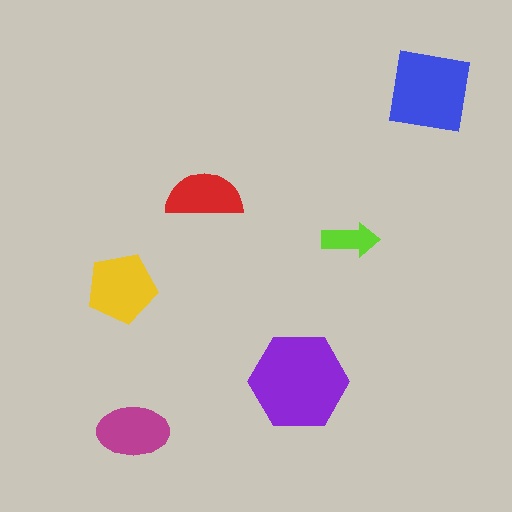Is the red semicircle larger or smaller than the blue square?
Smaller.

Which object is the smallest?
The lime arrow.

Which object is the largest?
The purple hexagon.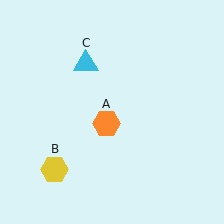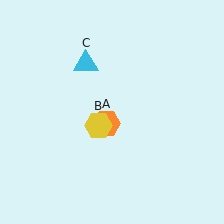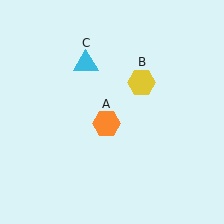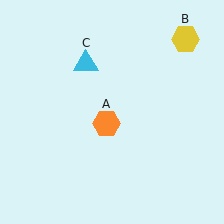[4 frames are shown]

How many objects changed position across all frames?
1 object changed position: yellow hexagon (object B).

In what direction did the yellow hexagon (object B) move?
The yellow hexagon (object B) moved up and to the right.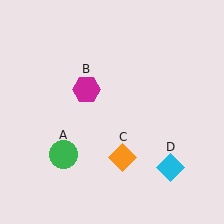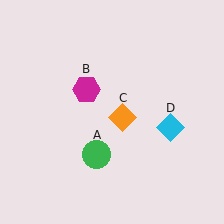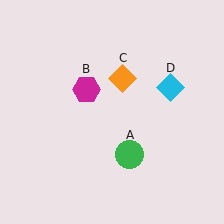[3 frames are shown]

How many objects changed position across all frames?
3 objects changed position: green circle (object A), orange diamond (object C), cyan diamond (object D).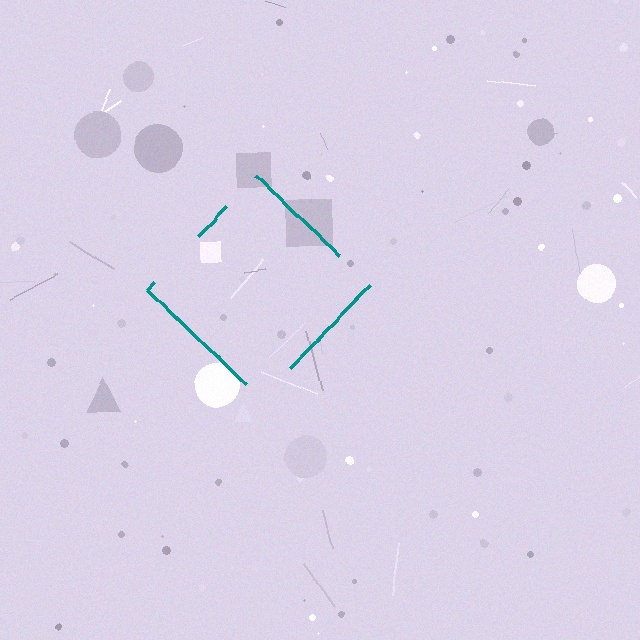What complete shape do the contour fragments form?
The contour fragments form a diamond.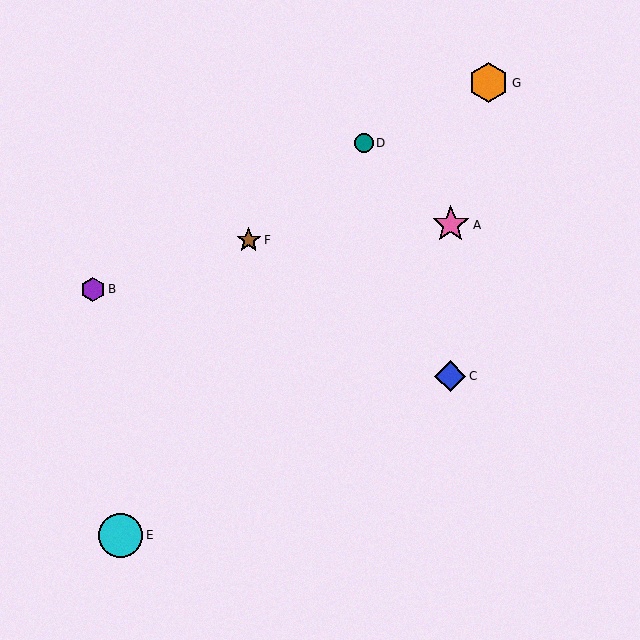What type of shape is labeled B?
Shape B is a purple hexagon.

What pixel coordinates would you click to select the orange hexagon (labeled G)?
Click at (489, 83) to select the orange hexagon G.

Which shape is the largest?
The cyan circle (labeled E) is the largest.